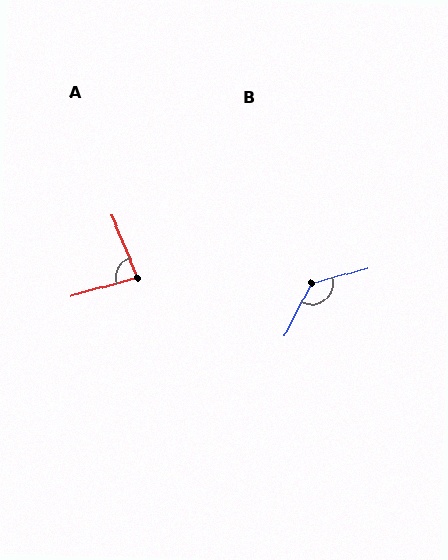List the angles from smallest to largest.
A (83°), B (132°).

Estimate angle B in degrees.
Approximately 132 degrees.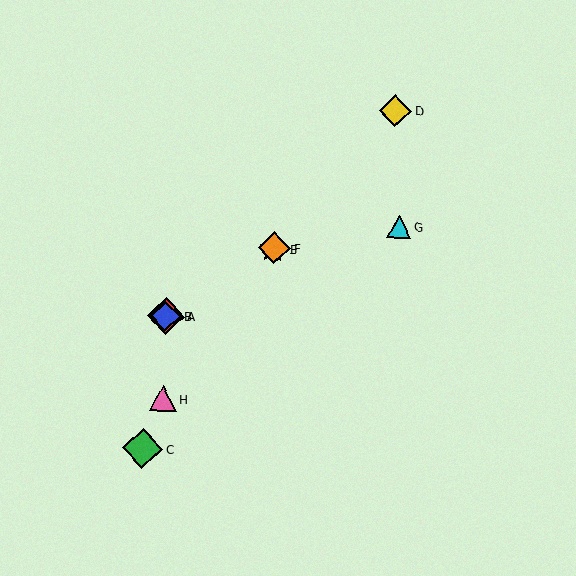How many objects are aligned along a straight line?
4 objects (A, B, E, F) are aligned along a straight line.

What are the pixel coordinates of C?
Object C is at (143, 448).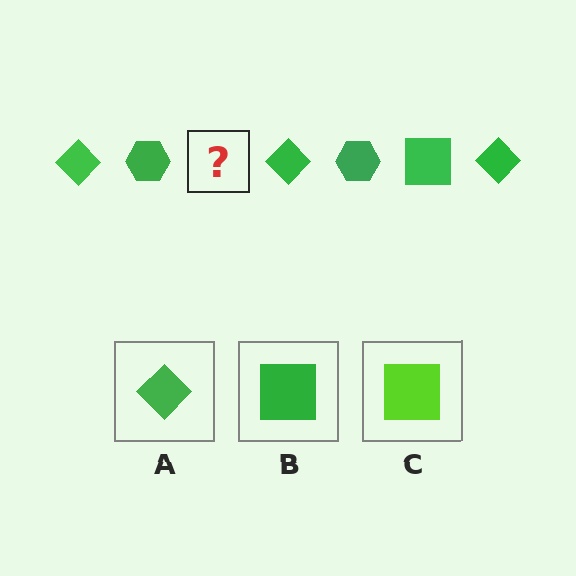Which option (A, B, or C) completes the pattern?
B.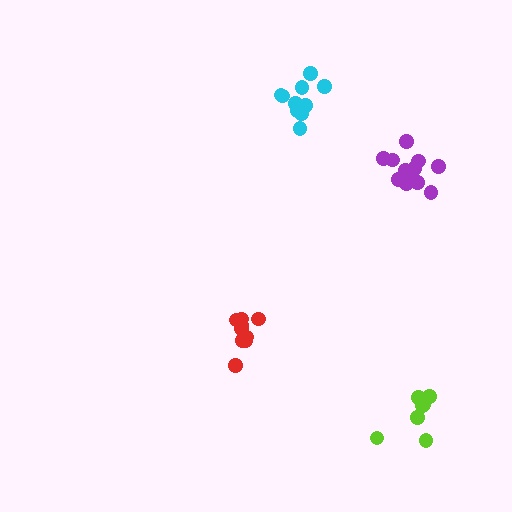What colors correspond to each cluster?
The clusters are colored: red, purple, cyan, lime.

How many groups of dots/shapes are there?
There are 4 groups.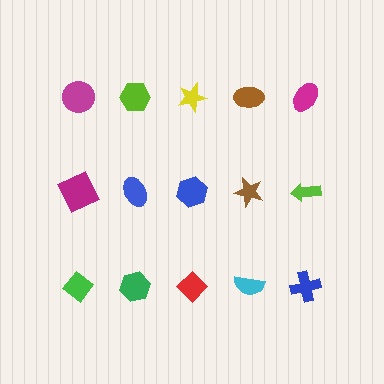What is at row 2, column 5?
A lime arrow.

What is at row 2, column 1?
A magenta square.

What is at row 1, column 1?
A magenta circle.